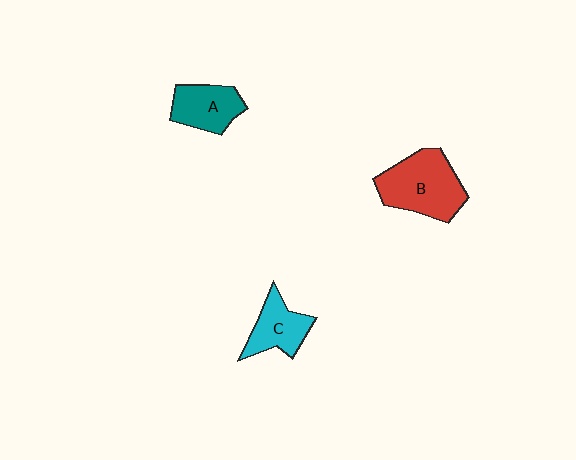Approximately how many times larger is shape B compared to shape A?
Approximately 1.6 times.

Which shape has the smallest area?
Shape C (cyan).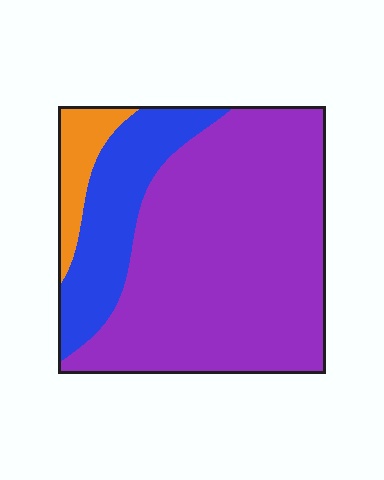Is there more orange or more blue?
Blue.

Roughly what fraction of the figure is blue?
Blue covers 21% of the figure.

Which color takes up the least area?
Orange, at roughly 10%.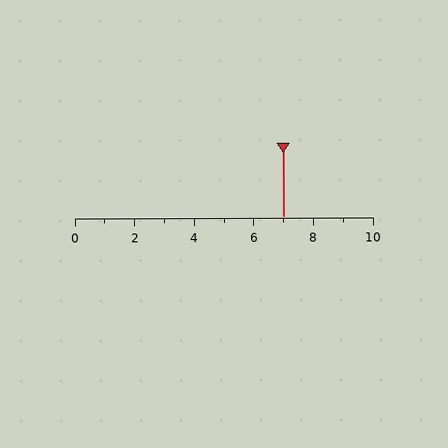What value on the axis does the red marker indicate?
The marker indicates approximately 7.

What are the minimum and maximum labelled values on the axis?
The axis runs from 0 to 10.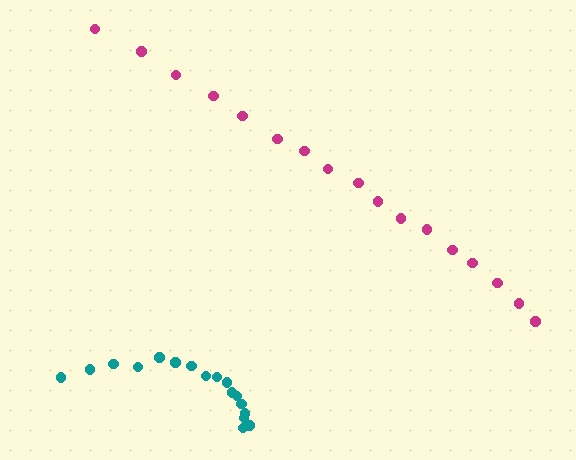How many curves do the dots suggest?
There are 2 distinct paths.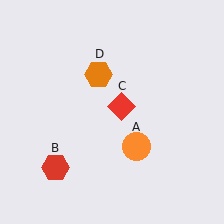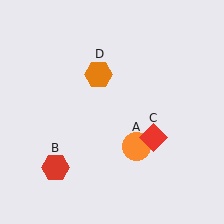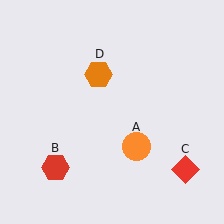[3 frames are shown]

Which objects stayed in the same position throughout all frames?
Orange circle (object A) and red hexagon (object B) and orange hexagon (object D) remained stationary.